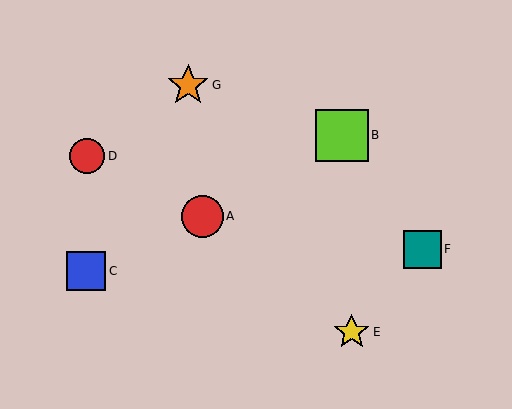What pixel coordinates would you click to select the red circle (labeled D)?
Click at (87, 156) to select the red circle D.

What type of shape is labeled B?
Shape B is a lime square.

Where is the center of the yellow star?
The center of the yellow star is at (352, 332).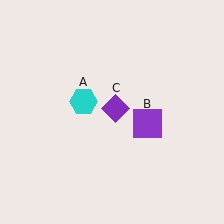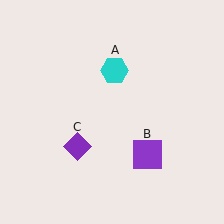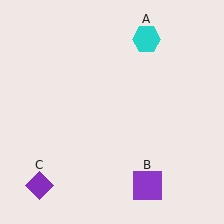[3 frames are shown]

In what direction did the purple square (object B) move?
The purple square (object B) moved down.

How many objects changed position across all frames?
3 objects changed position: cyan hexagon (object A), purple square (object B), purple diamond (object C).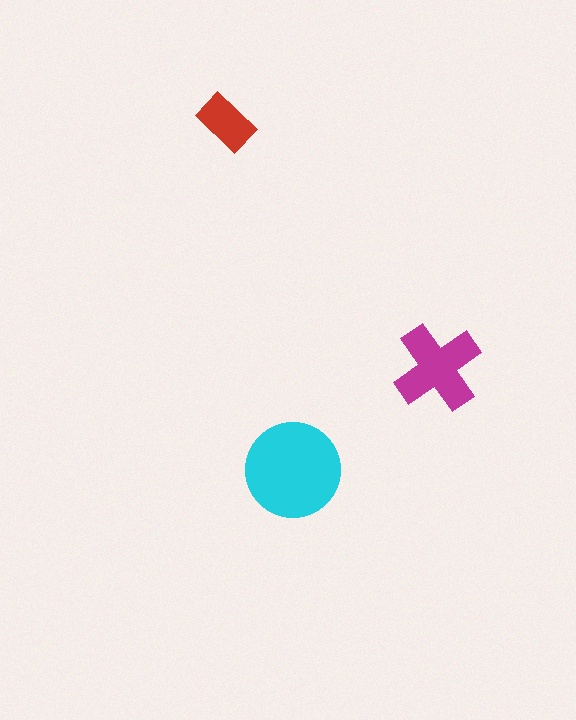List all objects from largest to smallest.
The cyan circle, the magenta cross, the red rectangle.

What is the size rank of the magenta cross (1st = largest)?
2nd.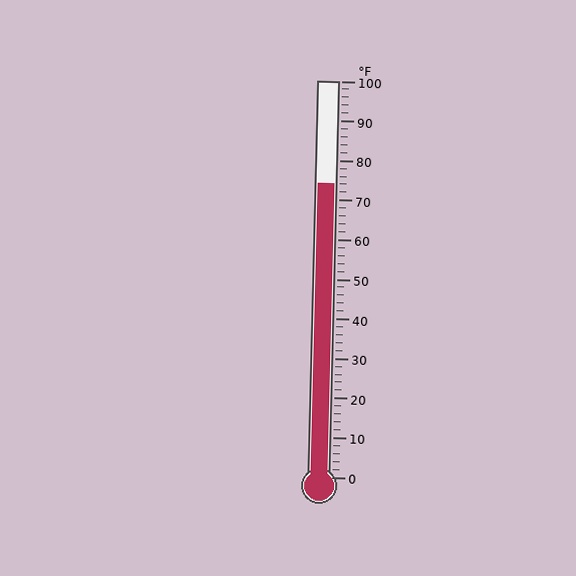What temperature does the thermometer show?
The thermometer shows approximately 74°F.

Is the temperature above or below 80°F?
The temperature is below 80°F.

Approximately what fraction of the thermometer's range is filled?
The thermometer is filled to approximately 75% of its range.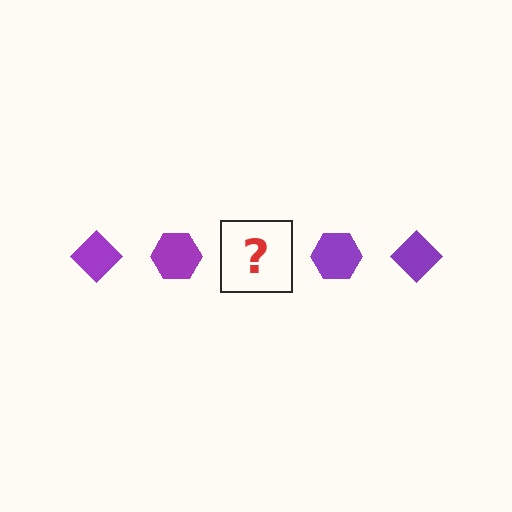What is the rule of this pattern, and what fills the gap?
The rule is that the pattern cycles through diamond, hexagon shapes in purple. The gap should be filled with a purple diamond.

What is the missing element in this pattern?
The missing element is a purple diamond.